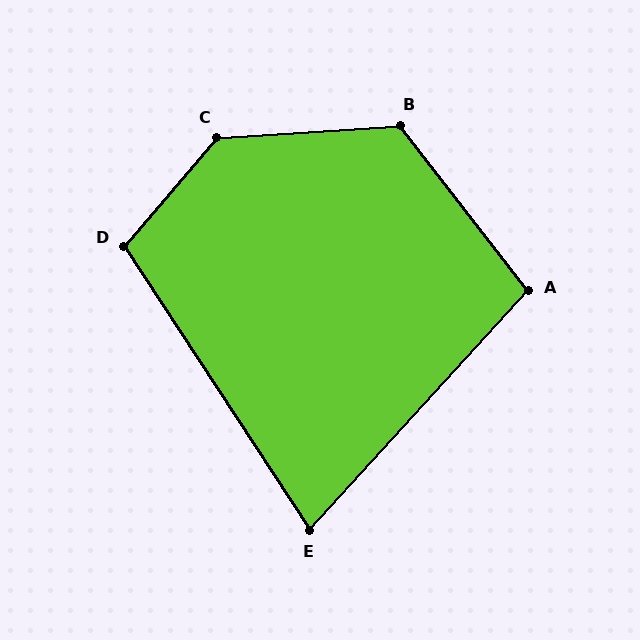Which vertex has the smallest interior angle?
E, at approximately 76 degrees.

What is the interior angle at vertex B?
Approximately 124 degrees (obtuse).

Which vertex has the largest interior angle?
C, at approximately 134 degrees.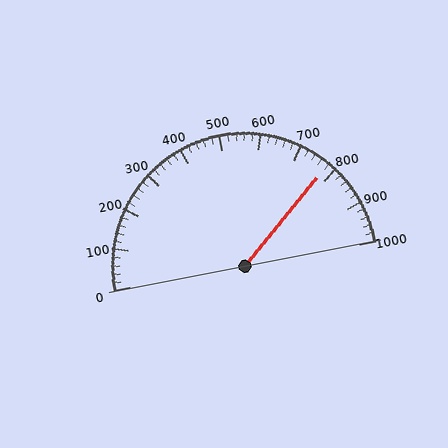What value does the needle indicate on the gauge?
The needle indicates approximately 780.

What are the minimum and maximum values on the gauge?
The gauge ranges from 0 to 1000.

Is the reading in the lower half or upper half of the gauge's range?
The reading is in the upper half of the range (0 to 1000).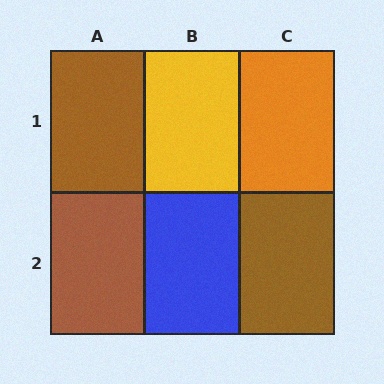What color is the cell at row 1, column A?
Brown.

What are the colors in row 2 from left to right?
Brown, blue, brown.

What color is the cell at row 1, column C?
Orange.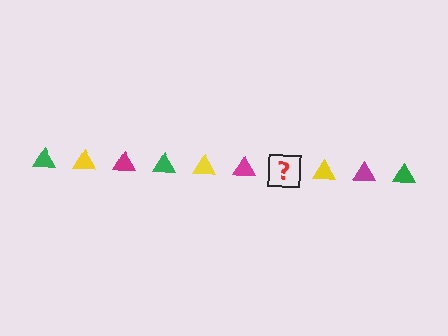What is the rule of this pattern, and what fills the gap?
The rule is that the pattern cycles through green, yellow, magenta triangles. The gap should be filled with a green triangle.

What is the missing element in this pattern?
The missing element is a green triangle.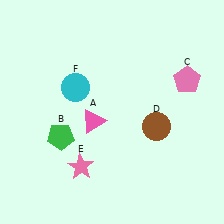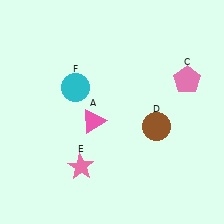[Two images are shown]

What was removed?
The green pentagon (B) was removed in Image 2.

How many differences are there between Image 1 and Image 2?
There is 1 difference between the two images.